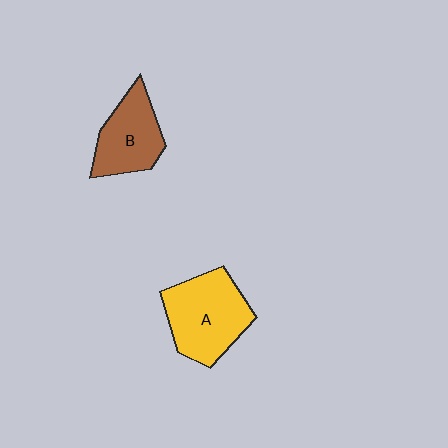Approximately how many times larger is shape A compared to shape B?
Approximately 1.3 times.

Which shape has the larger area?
Shape A (yellow).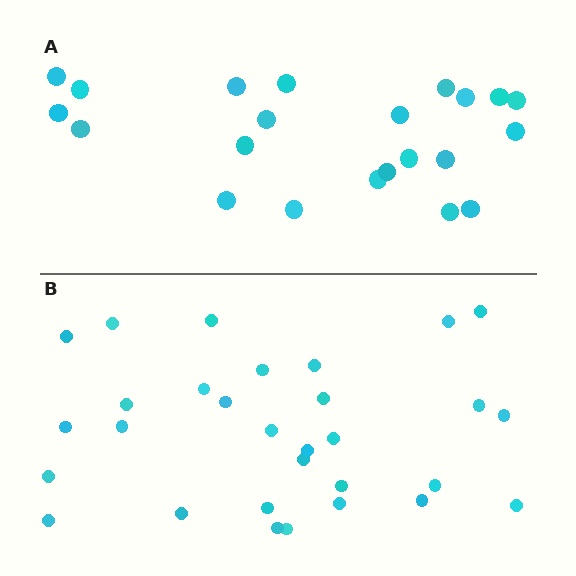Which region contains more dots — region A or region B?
Region B (the bottom region) has more dots.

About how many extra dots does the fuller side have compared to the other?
Region B has roughly 8 or so more dots than region A.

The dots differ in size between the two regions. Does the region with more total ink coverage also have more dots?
No. Region A has more total ink coverage because its dots are larger, but region B actually contains more individual dots. Total area can be misleading — the number of items is what matters here.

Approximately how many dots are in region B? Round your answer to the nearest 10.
About 30 dots.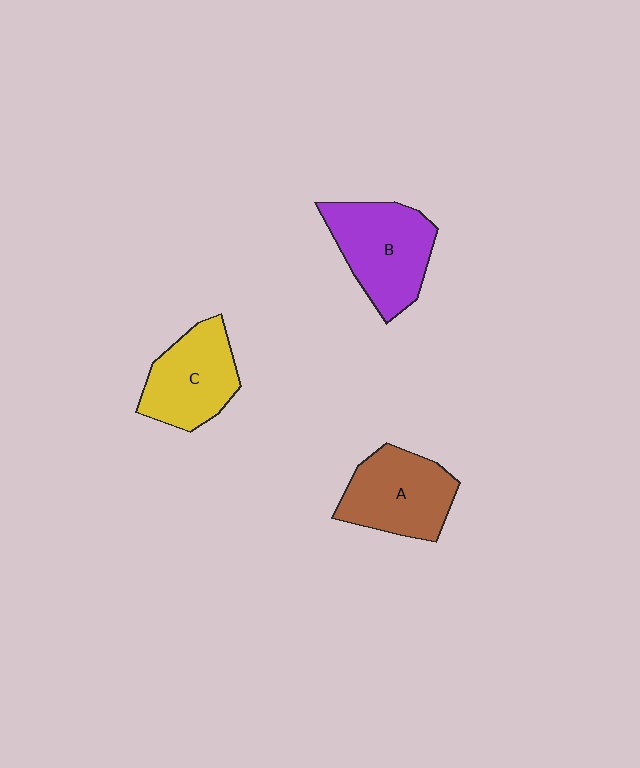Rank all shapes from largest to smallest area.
From largest to smallest: B (purple), A (brown), C (yellow).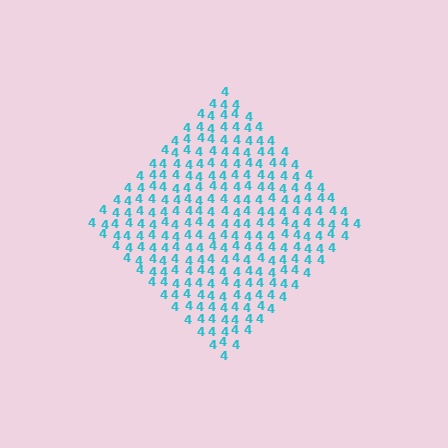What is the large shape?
The large shape is a diamond.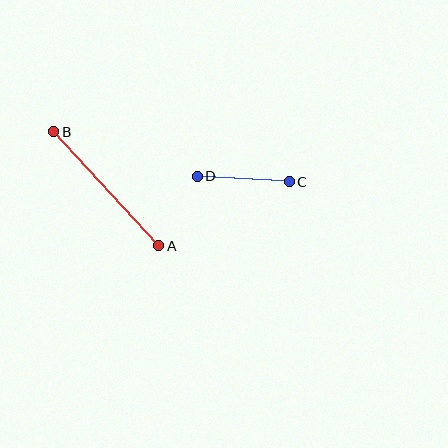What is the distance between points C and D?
The distance is approximately 92 pixels.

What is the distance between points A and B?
The distance is approximately 155 pixels.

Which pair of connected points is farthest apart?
Points A and B are farthest apart.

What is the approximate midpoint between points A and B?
The midpoint is at approximately (106, 189) pixels.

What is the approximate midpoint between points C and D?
The midpoint is at approximately (243, 179) pixels.